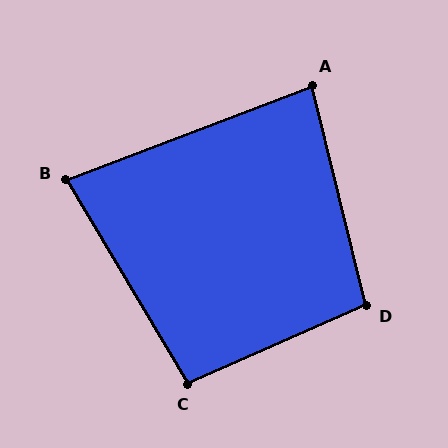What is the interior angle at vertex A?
Approximately 83 degrees (acute).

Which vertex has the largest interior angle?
D, at approximately 100 degrees.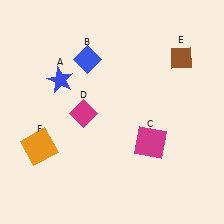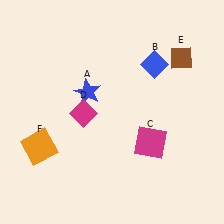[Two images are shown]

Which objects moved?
The objects that moved are: the blue star (A), the blue diamond (B).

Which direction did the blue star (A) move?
The blue star (A) moved right.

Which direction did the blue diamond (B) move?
The blue diamond (B) moved right.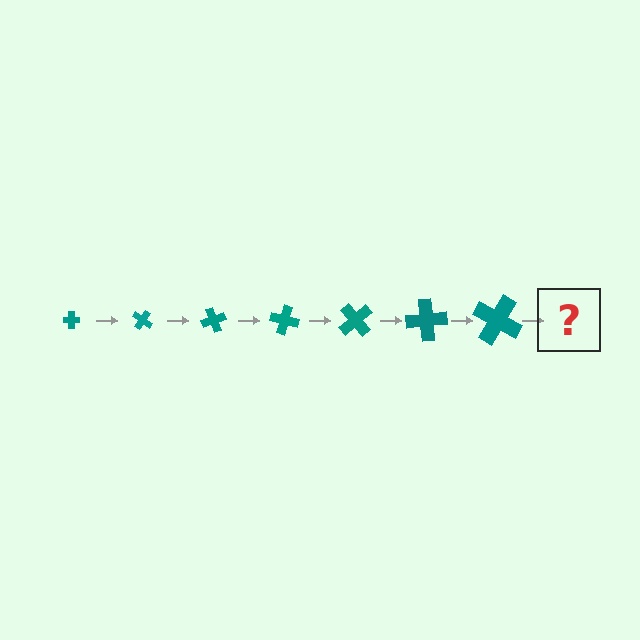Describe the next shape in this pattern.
It should be a cross, larger than the previous one and rotated 245 degrees from the start.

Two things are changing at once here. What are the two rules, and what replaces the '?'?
The two rules are that the cross grows larger each step and it rotates 35 degrees each step. The '?' should be a cross, larger than the previous one and rotated 245 degrees from the start.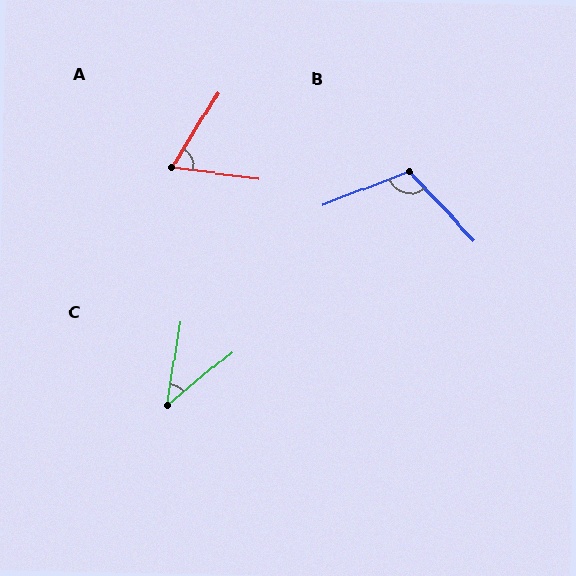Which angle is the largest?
B, at approximately 113 degrees.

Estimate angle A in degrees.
Approximately 65 degrees.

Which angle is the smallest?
C, at approximately 42 degrees.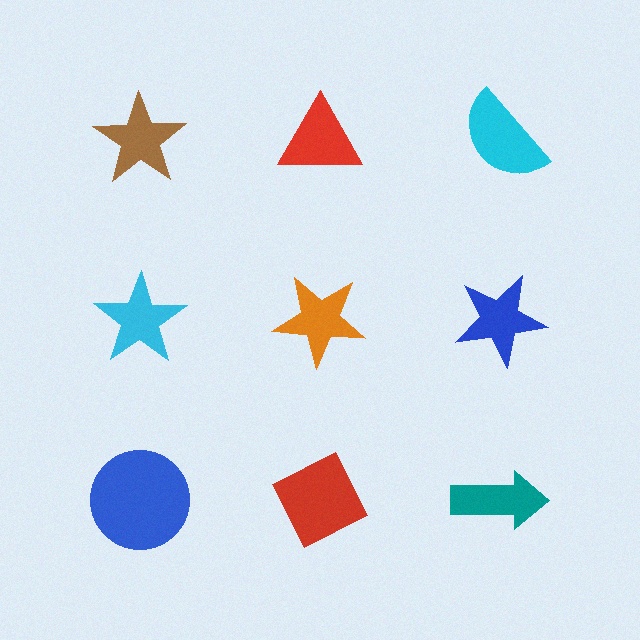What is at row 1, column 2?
A red triangle.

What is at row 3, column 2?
A red diamond.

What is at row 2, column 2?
An orange star.